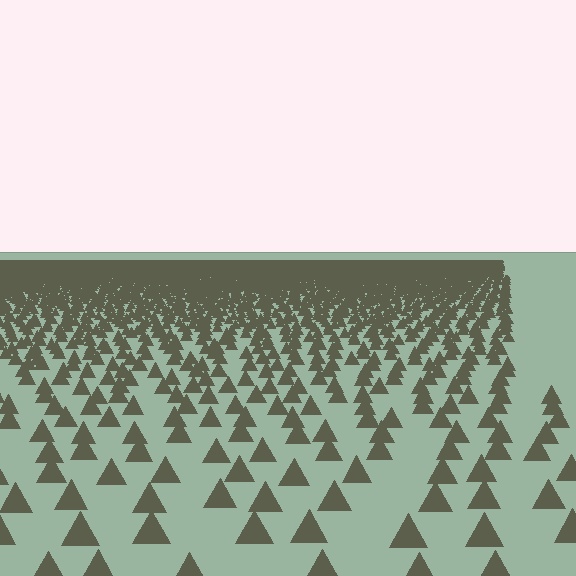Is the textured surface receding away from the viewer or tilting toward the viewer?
The surface is receding away from the viewer. Texture elements get smaller and denser toward the top.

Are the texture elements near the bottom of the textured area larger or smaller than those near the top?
Larger. Near the bottom, elements are closer to the viewer and appear at a bigger on-screen size.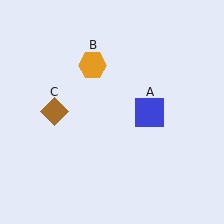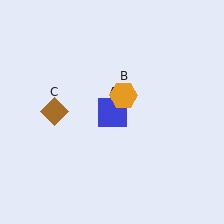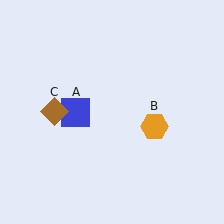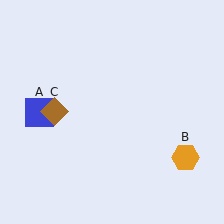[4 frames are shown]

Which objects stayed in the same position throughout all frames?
Brown diamond (object C) remained stationary.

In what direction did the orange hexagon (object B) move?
The orange hexagon (object B) moved down and to the right.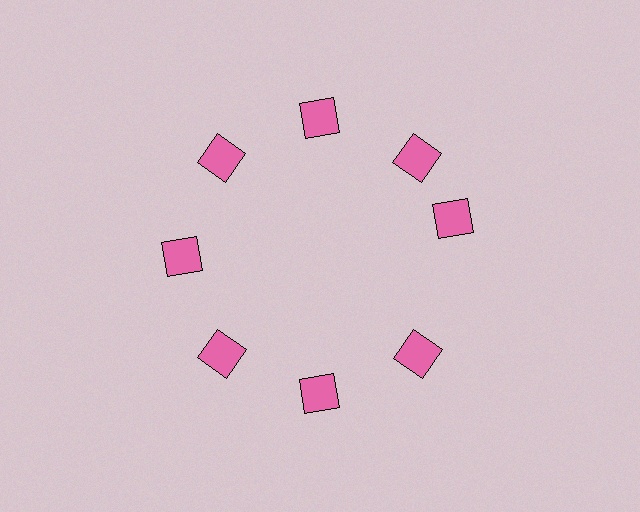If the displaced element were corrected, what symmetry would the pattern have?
It would have 8-fold rotational symmetry — the pattern would map onto itself every 45 degrees.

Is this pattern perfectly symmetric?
No. The 8 pink diamonds are arranged in a ring, but one element near the 3 o'clock position is rotated out of alignment along the ring, breaking the 8-fold rotational symmetry.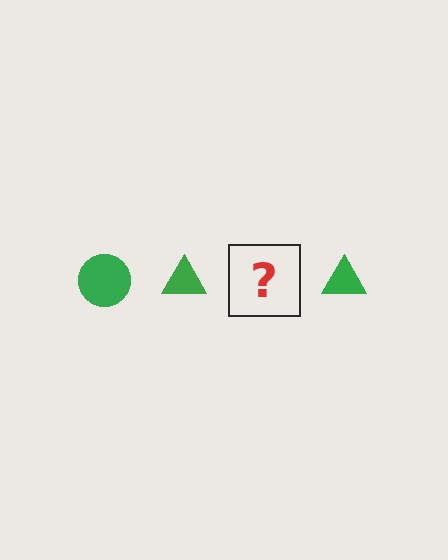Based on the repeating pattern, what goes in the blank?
The blank should be a green circle.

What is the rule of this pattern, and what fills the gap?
The rule is that the pattern cycles through circle, triangle shapes in green. The gap should be filled with a green circle.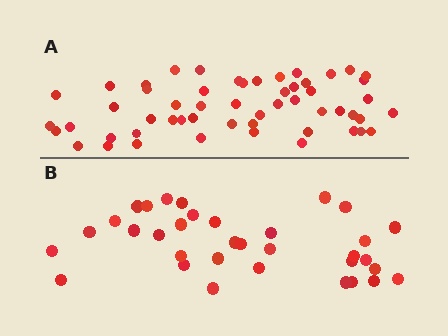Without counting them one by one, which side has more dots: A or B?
Region A (the top region) has more dots.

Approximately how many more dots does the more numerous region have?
Region A has approximately 20 more dots than region B.